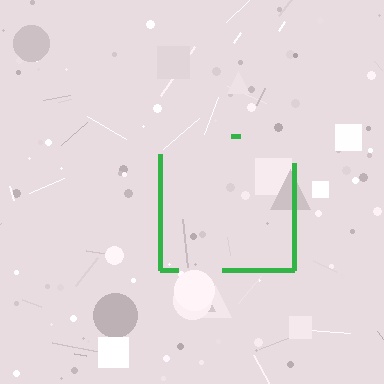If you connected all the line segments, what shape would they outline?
They would outline a square.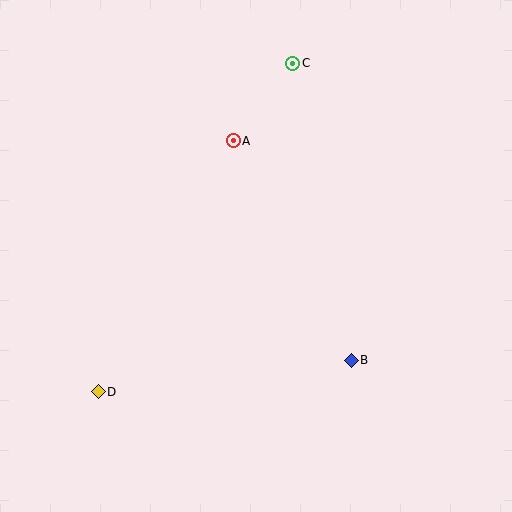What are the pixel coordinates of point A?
Point A is at (233, 141).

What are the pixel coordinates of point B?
Point B is at (351, 360).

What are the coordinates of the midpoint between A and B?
The midpoint between A and B is at (292, 251).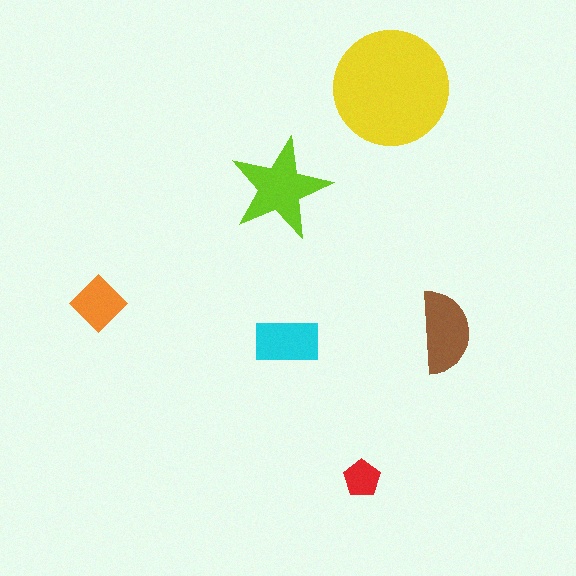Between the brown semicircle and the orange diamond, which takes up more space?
The brown semicircle.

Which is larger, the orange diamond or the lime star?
The lime star.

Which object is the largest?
The yellow circle.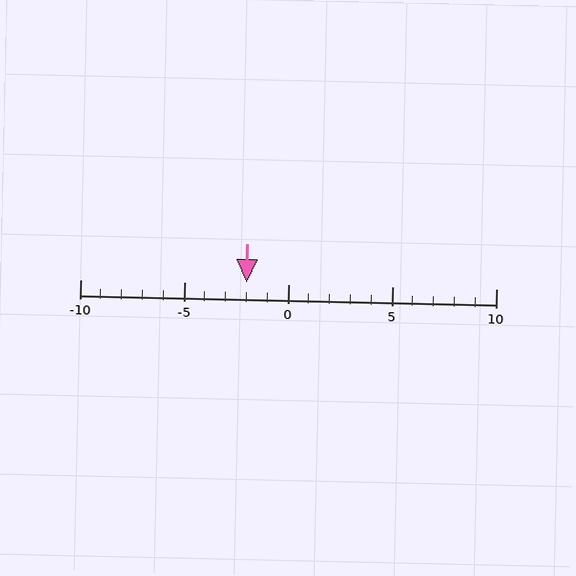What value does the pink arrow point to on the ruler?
The pink arrow points to approximately -2.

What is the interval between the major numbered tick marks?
The major tick marks are spaced 5 units apart.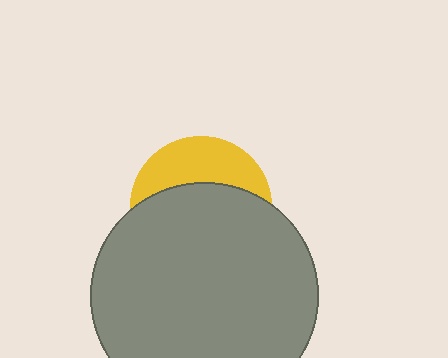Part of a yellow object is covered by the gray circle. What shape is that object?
It is a circle.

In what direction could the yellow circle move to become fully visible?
The yellow circle could move up. That would shift it out from behind the gray circle entirely.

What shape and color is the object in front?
The object in front is a gray circle.